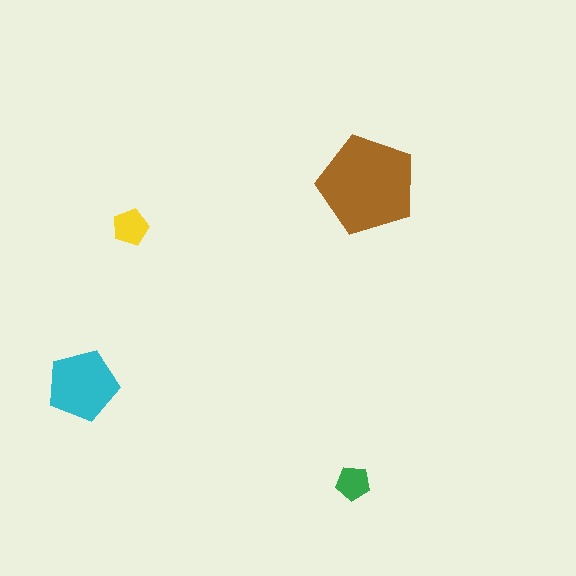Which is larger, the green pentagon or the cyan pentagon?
The cyan one.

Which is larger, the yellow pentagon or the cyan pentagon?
The cyan one.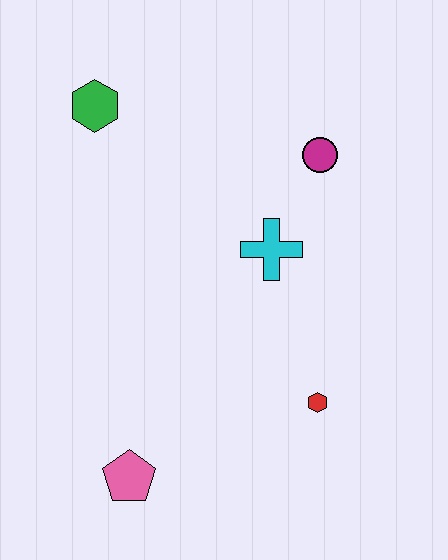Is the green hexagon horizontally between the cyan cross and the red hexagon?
No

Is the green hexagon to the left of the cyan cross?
Yes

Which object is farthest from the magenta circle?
The pink pentagon is farthest from the magenta circle.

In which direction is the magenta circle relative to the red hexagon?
The magenta circle is above the red hexagon.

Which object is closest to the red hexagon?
The cyan cross is closest to the red hexagon.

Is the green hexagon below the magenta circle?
No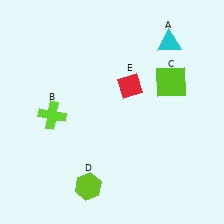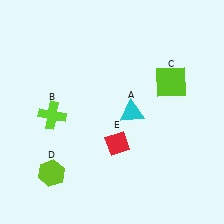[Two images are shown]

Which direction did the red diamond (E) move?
The red diamond (E) moved down.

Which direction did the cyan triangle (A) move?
The cyan triangle (A) moved down.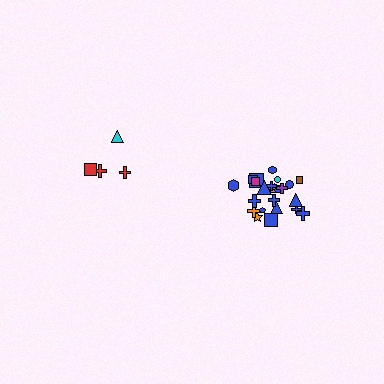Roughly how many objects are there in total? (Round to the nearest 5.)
Roughly 30 objects in total.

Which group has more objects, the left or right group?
The right group.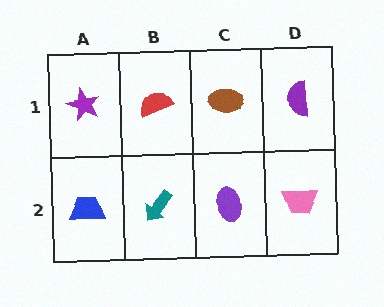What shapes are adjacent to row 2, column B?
A red semicircle (row 1, column B), a blue trapezoid (row 2, column A), a purple ellipse (row 2, column C).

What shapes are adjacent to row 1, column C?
A purple ellipse (row 2, column C), a red semicircle (row 1, column B), a purple semicircle (row 1, column D).